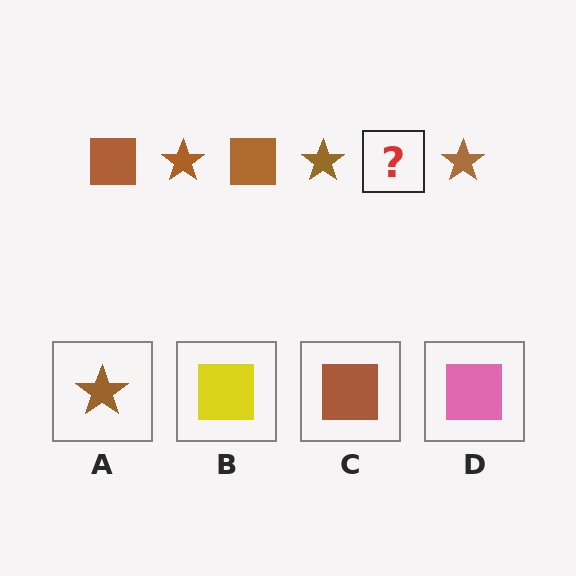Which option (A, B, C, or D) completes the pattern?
C.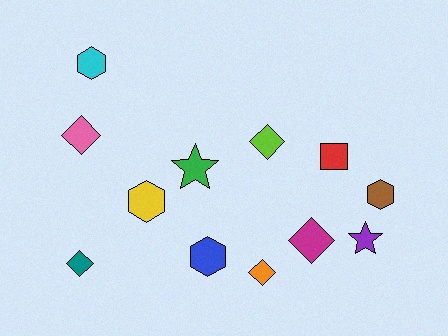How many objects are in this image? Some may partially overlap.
There are 12 objects.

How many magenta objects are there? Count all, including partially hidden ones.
There is 1 magenta object.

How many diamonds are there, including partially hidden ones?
There are 5 diamonds.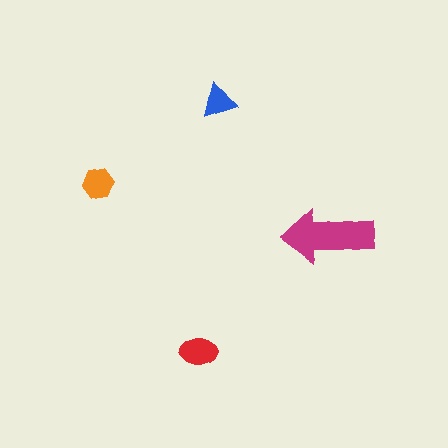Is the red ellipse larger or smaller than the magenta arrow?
Smaller.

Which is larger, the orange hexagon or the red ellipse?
The red ellipse.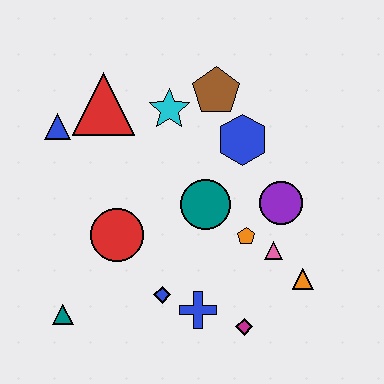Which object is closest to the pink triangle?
The orange pentagon is closest to the pink triangle.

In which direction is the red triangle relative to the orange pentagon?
The red triangle is to the left of the orange pentagon.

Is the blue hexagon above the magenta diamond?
Yes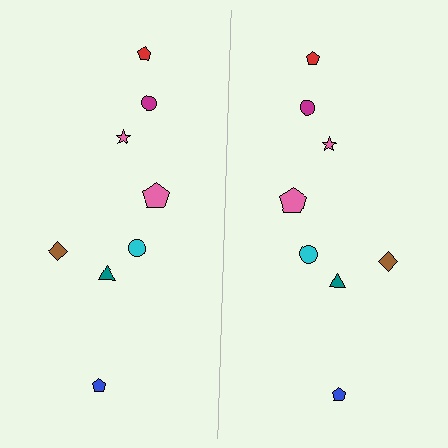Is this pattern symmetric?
Yes, this pattern has bilateral (reflection) symmetry.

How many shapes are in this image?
There are 16 shapes in this image.